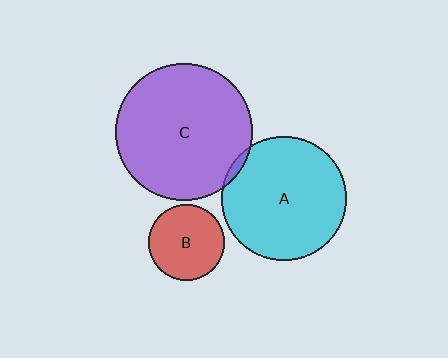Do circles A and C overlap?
Yes.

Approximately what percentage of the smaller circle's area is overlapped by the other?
Approximately 5%.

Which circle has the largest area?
Circle C (purple).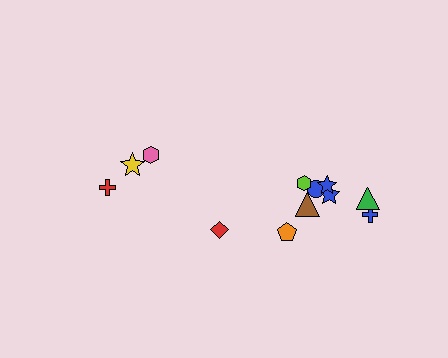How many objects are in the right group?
There are 8 objects.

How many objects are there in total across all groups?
There are 12 objects.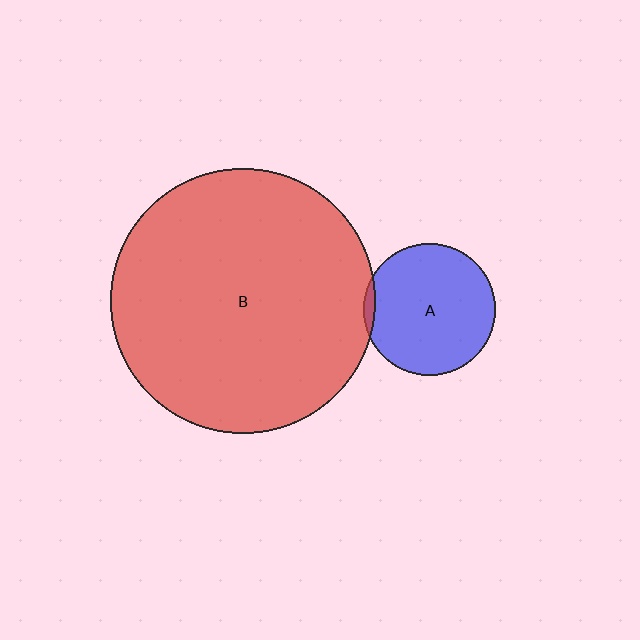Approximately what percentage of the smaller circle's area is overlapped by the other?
Approximately 5%.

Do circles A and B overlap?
Yes.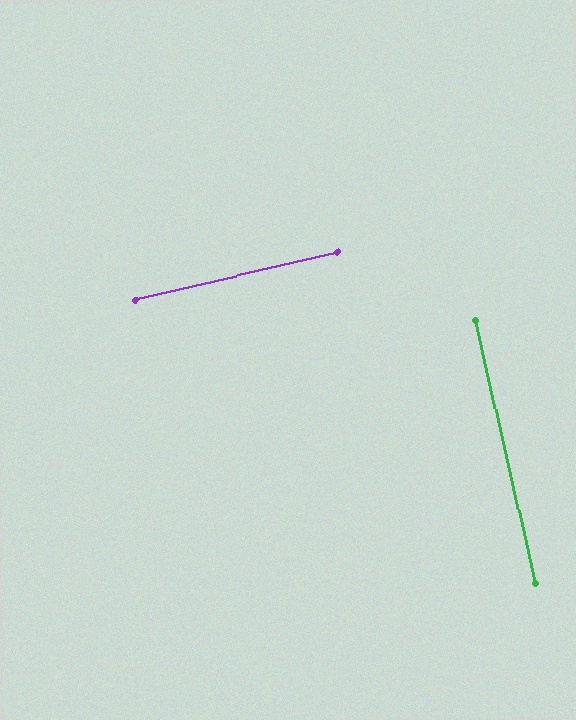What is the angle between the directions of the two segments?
Approximately 90 degrees.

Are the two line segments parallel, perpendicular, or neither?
Perpendicular — they meet at approximately 90°.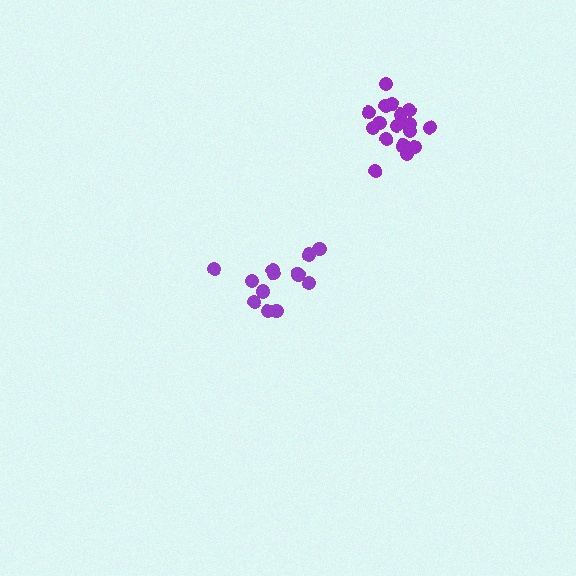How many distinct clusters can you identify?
There are 2 distinct clusters.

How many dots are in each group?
Group 1: 18 dots, Group 2: 13 dots (31 total).